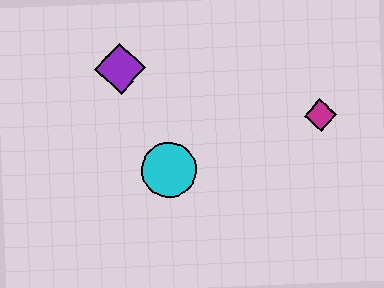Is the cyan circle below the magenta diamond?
Yes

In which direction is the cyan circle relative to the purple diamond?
The cyan circle is below the purple diamond.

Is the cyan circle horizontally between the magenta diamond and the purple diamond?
Yes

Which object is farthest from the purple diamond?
The magenta diamond is farthest from the purple diamond.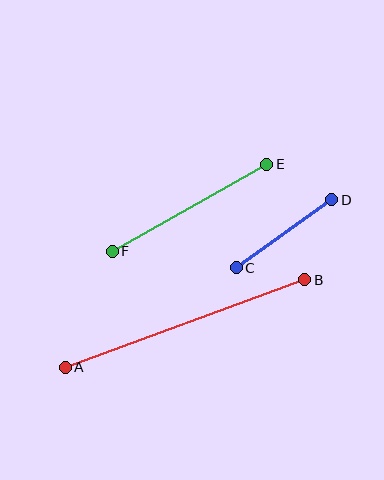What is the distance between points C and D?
The distance is approximately 117 pixels.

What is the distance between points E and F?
The distance is approximately 177 pixels.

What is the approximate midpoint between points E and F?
The midpoint is at approximately (189, 208) pixels.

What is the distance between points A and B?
The distance is approximately 255 pixels.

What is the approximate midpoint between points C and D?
The midpoint is at approximately (284, 234) pixels.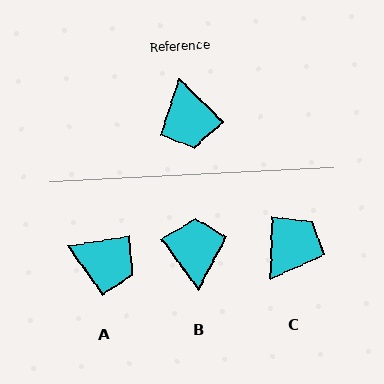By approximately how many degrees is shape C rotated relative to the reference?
Approximately 132 degrees counter-clockwise.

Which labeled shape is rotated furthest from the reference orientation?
B, about 170 degrees away.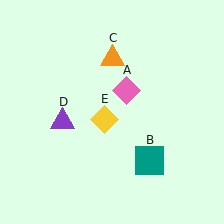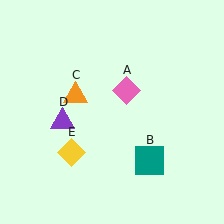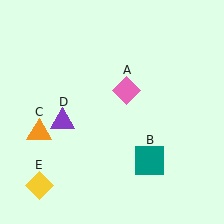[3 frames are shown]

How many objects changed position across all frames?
2 objects changed position: orange triangle (object C), yellow diamond (object E).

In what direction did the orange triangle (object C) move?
The orange triangle (object C) moved down and to the left.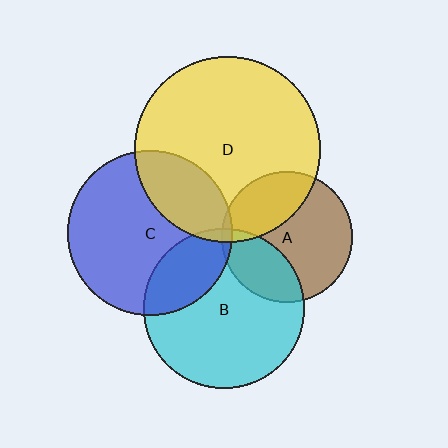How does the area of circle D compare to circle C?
Approximately 1.3 times.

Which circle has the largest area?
Circle D (yellow).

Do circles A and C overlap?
Yes.